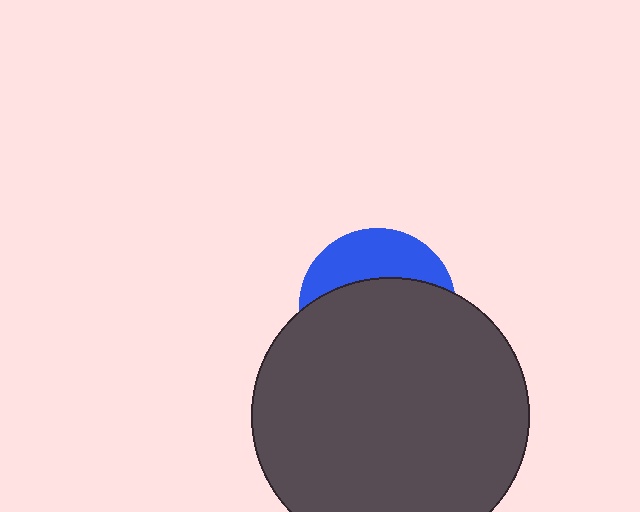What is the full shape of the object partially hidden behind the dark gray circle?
The partially hidden object is a blue circle.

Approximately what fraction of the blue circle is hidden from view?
Roughly 67% of the blue circle is hidden behind the dark gray circle.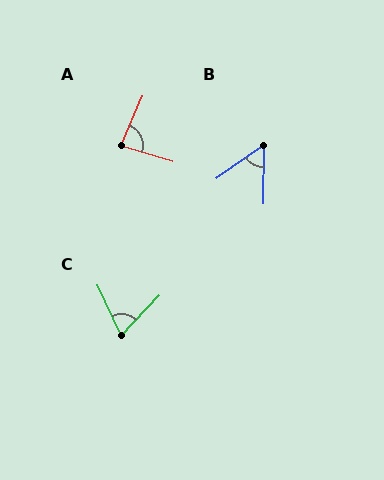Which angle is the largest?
A, at approximately 84 degrees.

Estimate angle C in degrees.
Approximately 68 degrees.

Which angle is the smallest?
B, at approximately 54 degrees.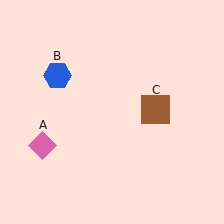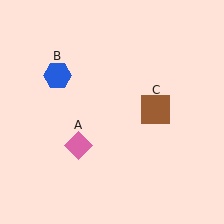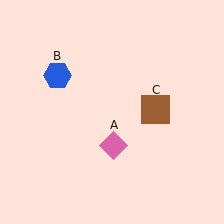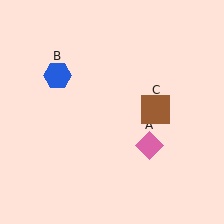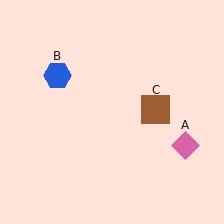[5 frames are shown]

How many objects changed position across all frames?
1 object changed position: pink diamond (object A).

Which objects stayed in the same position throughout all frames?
Blue hexagon (object B) and brown square (object C) remained stationary.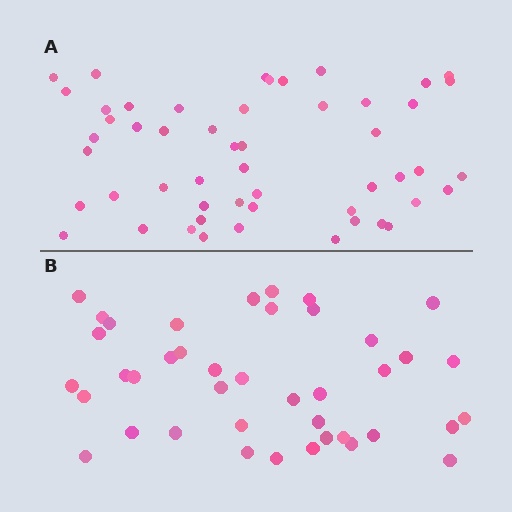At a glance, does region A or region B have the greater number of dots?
Region A (the top region) has more dots.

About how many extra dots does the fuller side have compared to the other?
Region A has roughly 12 or so more dots than region B.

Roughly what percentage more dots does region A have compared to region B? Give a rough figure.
About 25% more.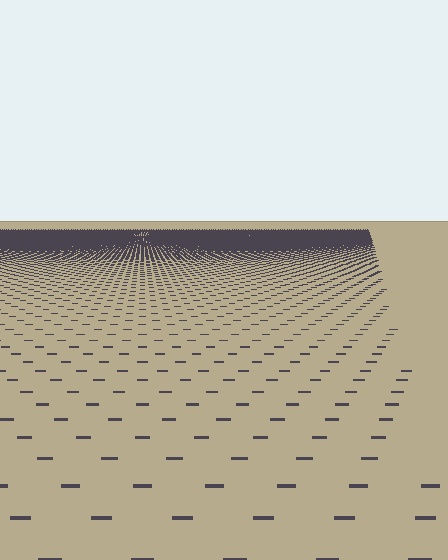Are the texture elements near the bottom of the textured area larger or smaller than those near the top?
Larger. Near the bottom, elements are closer to the viewer and appear at a bigger on-screen size.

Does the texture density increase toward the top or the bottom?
Density increases toward the top.